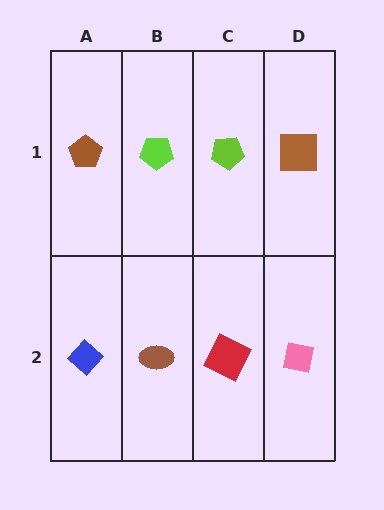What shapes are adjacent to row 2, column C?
A lime pentagon (row 1, column C), a brown ellipse (row 2, column B), a pink square (row 2, column D).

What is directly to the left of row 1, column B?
A brown pentagon.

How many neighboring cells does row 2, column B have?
3.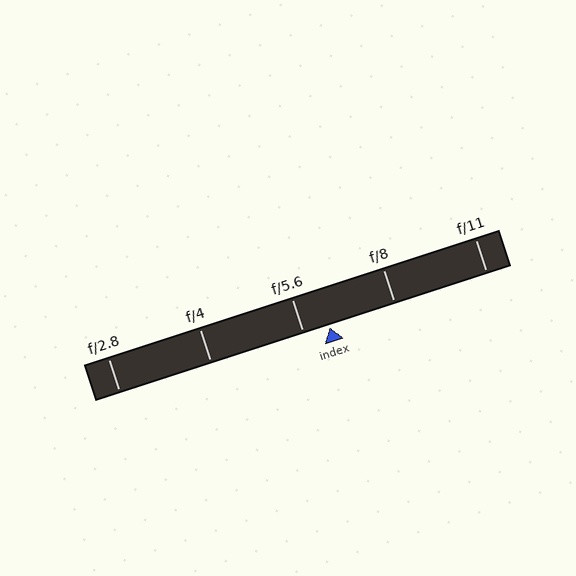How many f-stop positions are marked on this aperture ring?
There are 5 f-stop positions marked.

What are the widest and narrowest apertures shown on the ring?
The widest aperture shown is f/2.8 and the narrowest is f/11.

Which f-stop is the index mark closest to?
The index mark is closest to f/5.6.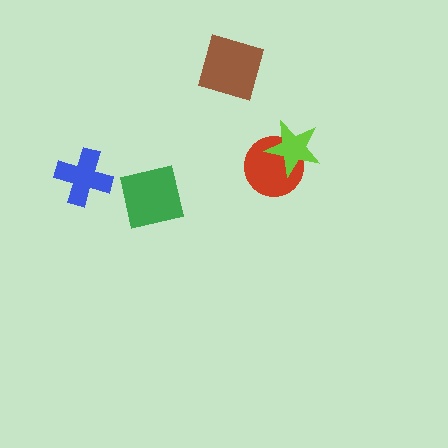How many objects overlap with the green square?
0 objects overlap with the green square.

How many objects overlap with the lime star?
1 object overlaps with the lime star.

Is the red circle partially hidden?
Yes, it is partially covered by another shape.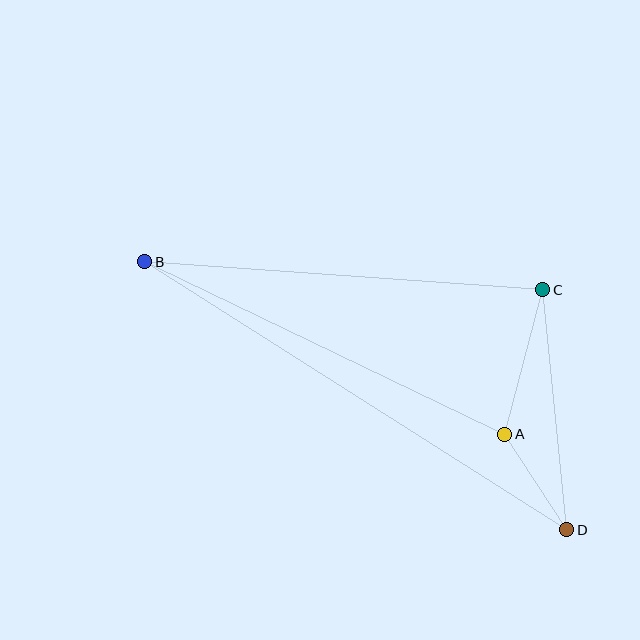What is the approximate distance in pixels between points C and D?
The distance between C and D is approximately 241 pixels.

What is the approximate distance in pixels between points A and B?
The distance between A and B is approximately 399 pixels.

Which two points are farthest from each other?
Points B and D are farthest from each other.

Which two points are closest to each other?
Points A and D are closest to each other.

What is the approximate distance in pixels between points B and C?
The distance between B and C is approximately 399 pixels.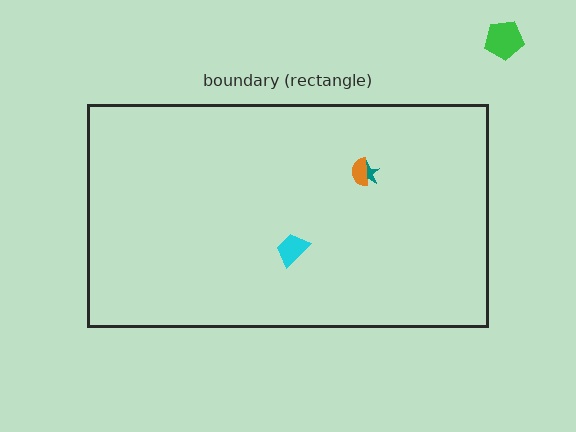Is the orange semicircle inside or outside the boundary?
Inside.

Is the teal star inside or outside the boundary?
Inside.